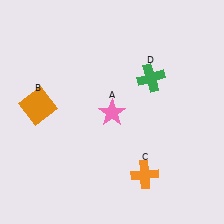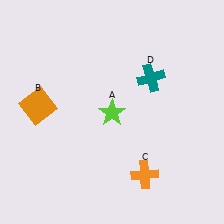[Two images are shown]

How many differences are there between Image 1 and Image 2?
There are 2 differences between the two images.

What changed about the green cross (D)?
In Image 1, D is green. In Image 2, it changed to teal.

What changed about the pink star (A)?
In Image 1, A is pink. In Image 2, it changed to lime.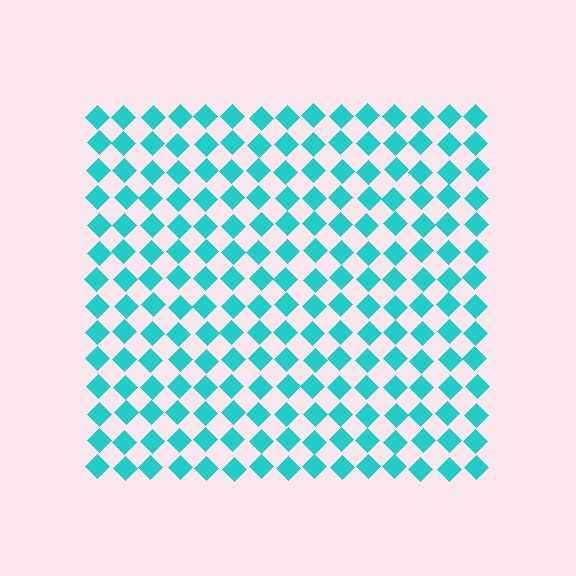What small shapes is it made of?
It is made of small diamonds.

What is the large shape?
The large shape is a square.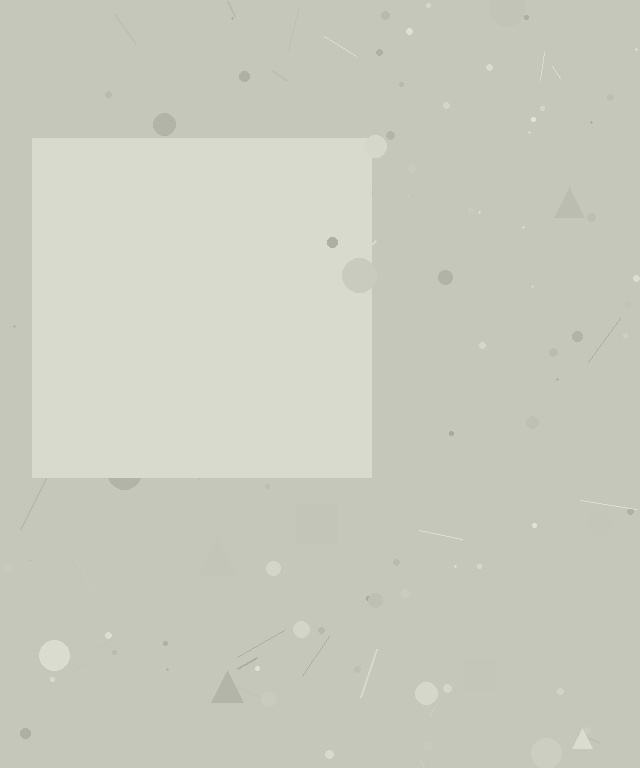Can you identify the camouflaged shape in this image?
The camouflaged shape is a square.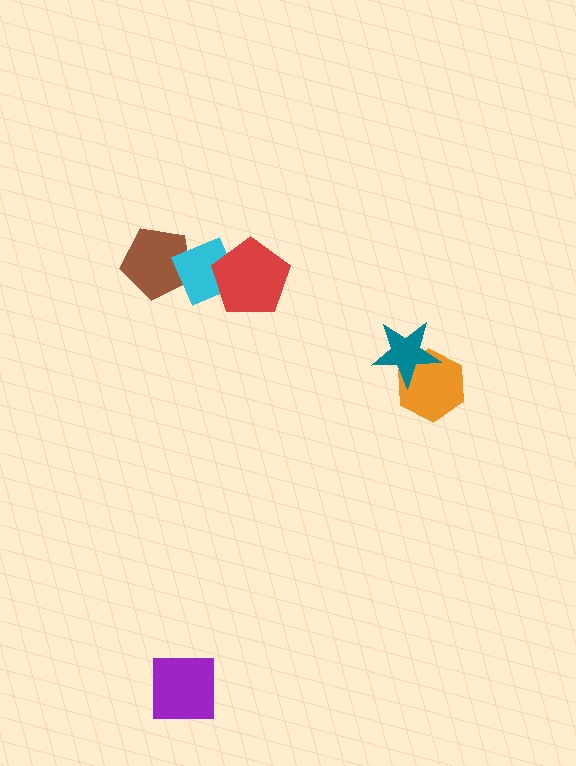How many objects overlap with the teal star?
1 object overlaps with the teal star.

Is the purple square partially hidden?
No, no other shape covers it.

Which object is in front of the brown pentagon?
The cyan diamond is in front of the brown pentagon.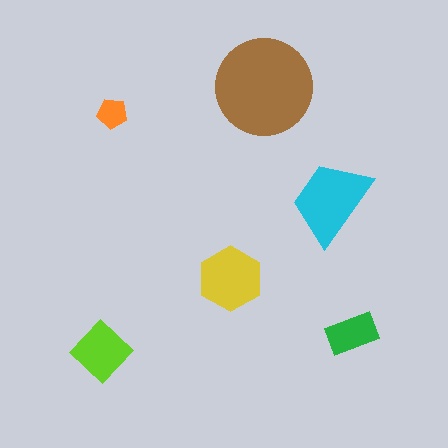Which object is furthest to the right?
The green rectangle is rightmost.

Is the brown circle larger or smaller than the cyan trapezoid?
Larger.